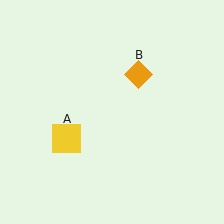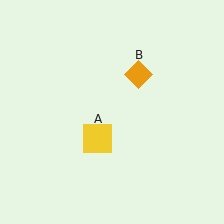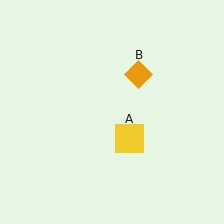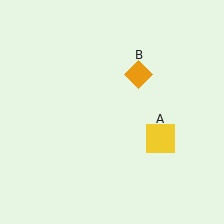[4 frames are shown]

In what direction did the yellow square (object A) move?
The yellow square (object A) moved right.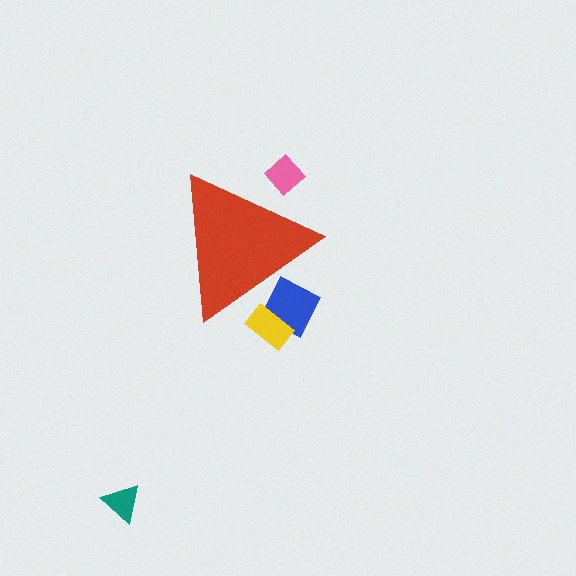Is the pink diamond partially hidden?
Yes, the pink diamond is partially hidden behind the red triangle.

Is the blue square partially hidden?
Yes, the blue square is partially hidden behind the red triangle.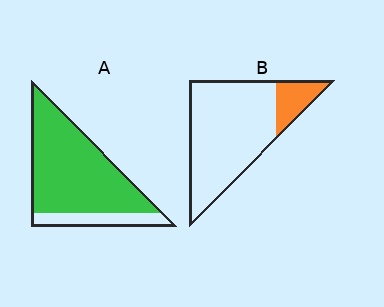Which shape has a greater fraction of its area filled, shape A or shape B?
Shape A.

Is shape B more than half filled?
No.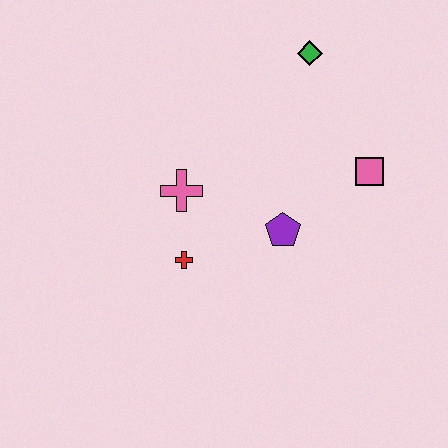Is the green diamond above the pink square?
Yes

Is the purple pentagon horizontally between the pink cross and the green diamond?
Yes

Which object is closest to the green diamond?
The pink square is closest to the green diamond.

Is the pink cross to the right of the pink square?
No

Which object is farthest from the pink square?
The red cross is farthest from the pink square.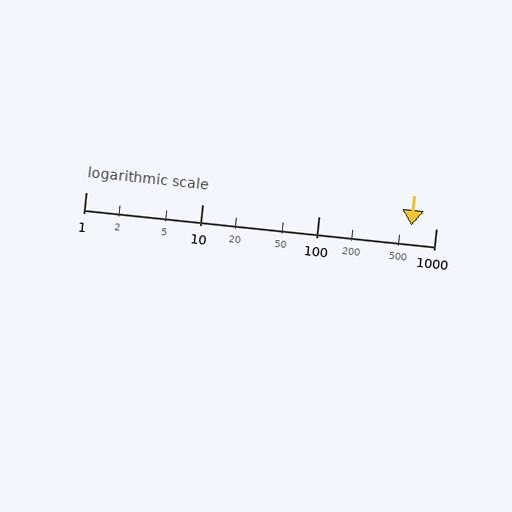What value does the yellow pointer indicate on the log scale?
The pointer indicates approximately 620.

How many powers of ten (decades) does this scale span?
The scale spans 3 decades, from 1 to 1000.